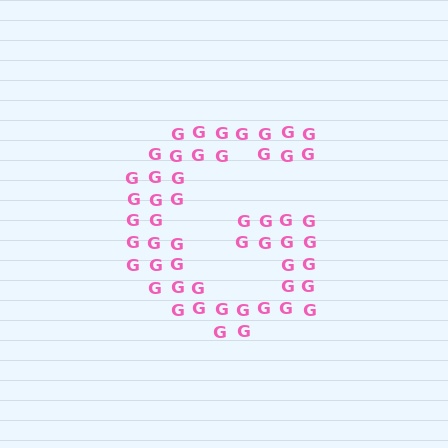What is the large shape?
The large shape is the letter G.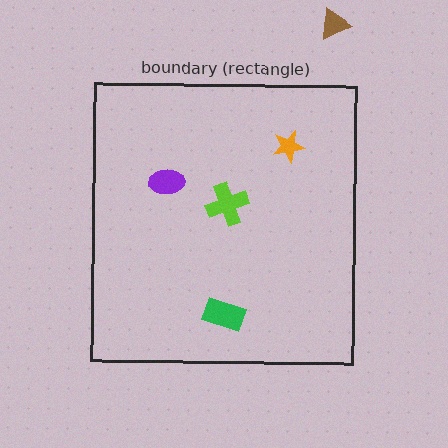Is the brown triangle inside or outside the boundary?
Outside.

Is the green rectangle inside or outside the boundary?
Inside.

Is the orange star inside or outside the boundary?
Inside.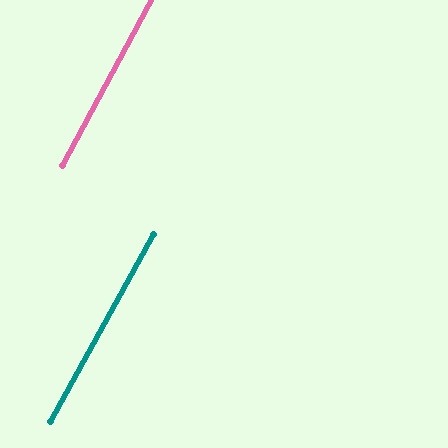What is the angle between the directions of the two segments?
Approximately 1 degree.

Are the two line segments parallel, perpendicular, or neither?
Parallel — their directions differ by only 0.9°.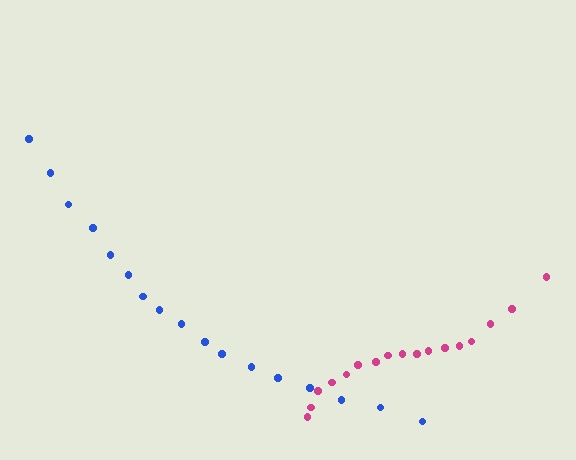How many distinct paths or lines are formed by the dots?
There are 2 distinct paths.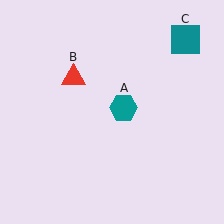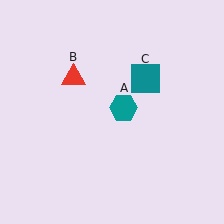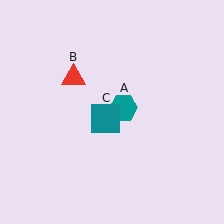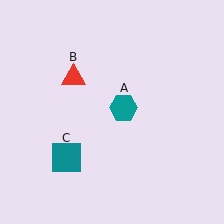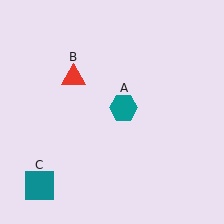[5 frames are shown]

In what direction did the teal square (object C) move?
The teal square (object C) moved down and to the left.